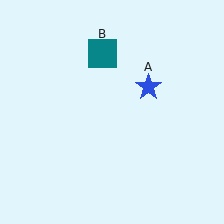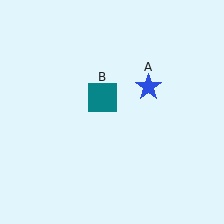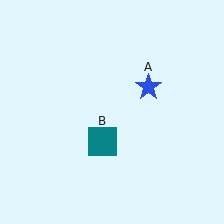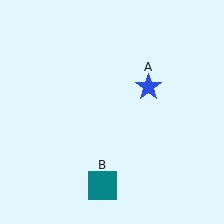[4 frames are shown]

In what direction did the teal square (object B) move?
The teal square (object B) moved down.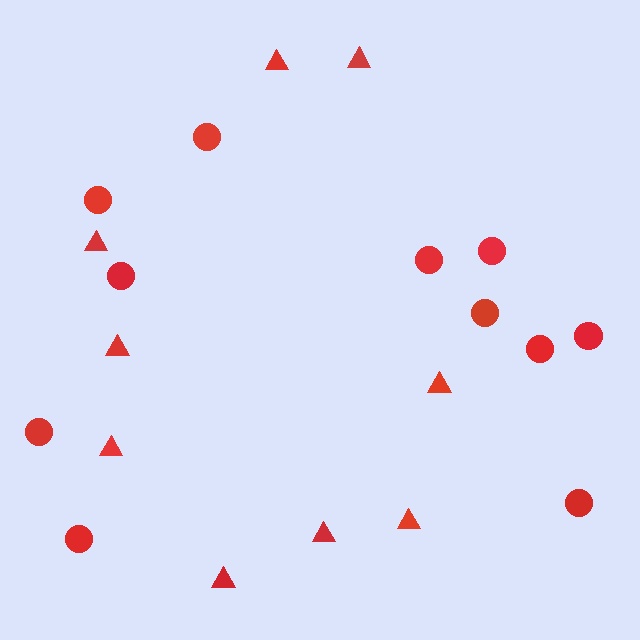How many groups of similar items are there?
There are 2 groups: one group of triangles (9) and one group of circles (11).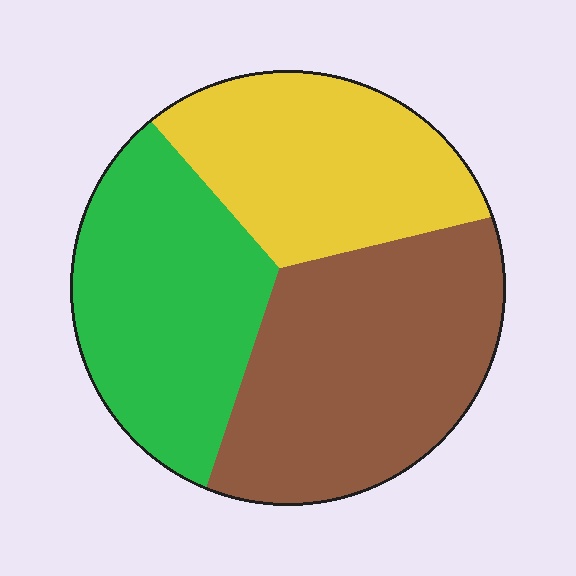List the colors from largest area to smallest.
From largest to smallest: brown, green, yellow.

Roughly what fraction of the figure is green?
Green takes up about one third (1/3) of the figure.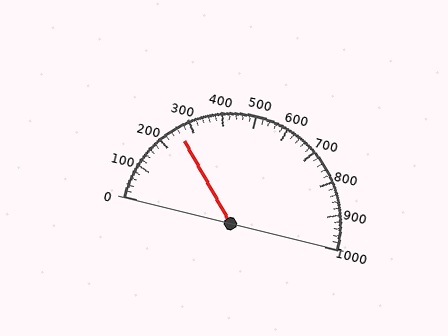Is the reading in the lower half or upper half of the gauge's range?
The reading is in the lower half of the range (0 to 1000).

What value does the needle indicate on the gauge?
The needle indicates approximately 260.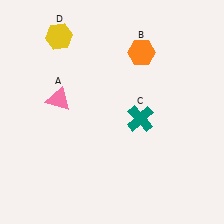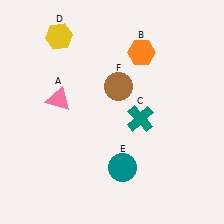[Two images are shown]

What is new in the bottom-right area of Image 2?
A teal circle (E) was added in the bottom-right area of Image 2.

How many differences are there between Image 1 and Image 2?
There are 2 differences between the two images.